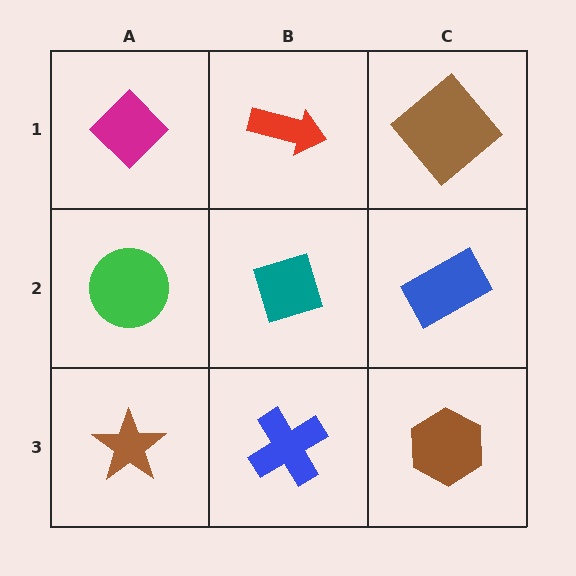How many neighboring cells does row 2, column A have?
3.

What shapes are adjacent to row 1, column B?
A teal diamond (row 2, column B), a magenta diamond (row 1, column A), a brown diamond (row 1, column C).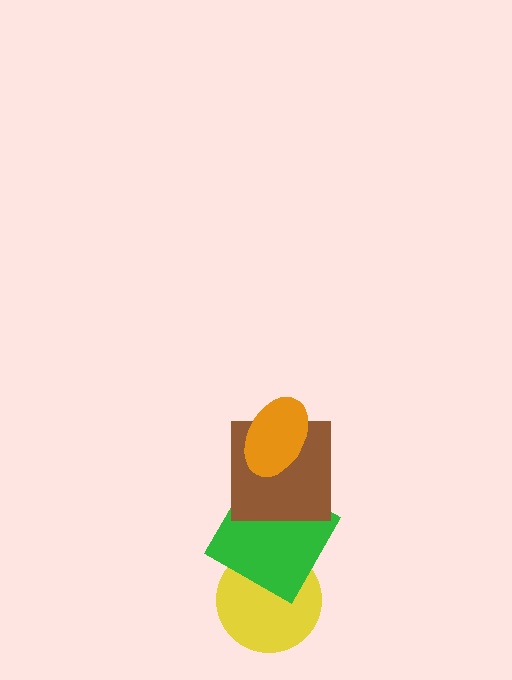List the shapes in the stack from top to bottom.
From top to bottom: the orange ellipse, the brown square, the green square, the yellow circle.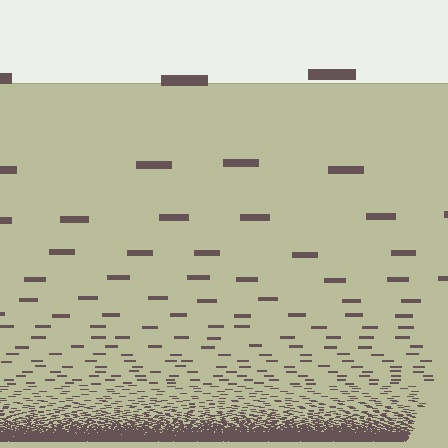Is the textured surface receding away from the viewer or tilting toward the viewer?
The surface appears to tilt toward the viewer. Texture elements get larger and sparser toward the top.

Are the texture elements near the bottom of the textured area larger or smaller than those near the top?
Smaller. The gradient is inverted — elements near the bottom are smaller and denser.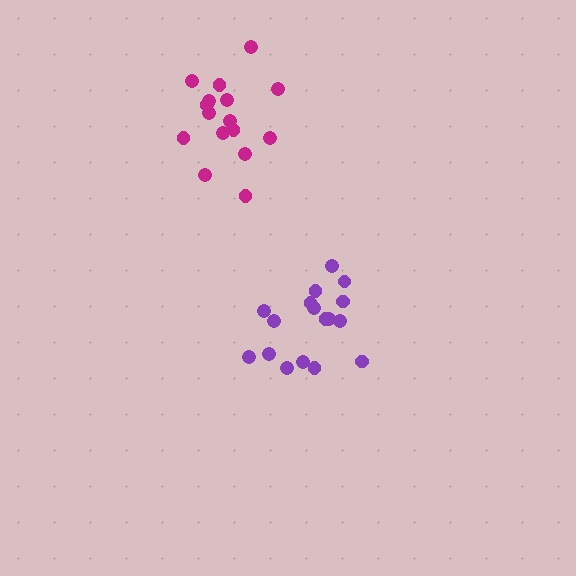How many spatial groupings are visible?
There are 2 spatial groupings.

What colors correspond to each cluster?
The clusters are colored: magenta, purple.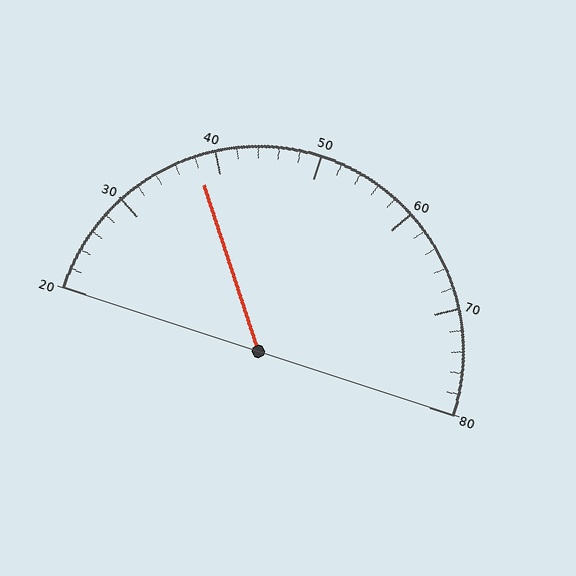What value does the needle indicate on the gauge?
The needle indicates approximately 38.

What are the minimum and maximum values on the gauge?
The gauge ranges from 20 to 80.